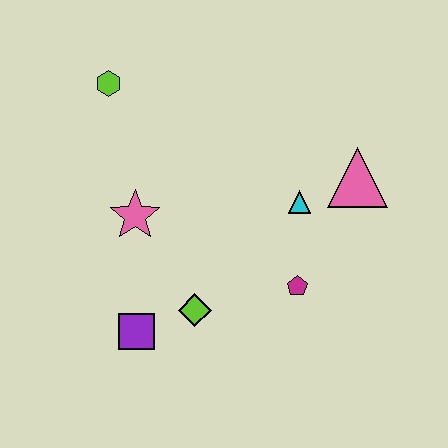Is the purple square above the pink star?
No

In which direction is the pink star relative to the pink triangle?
The pink star is to the left of the pink triangle.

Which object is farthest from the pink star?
The pink triangle is farthest from the pink star.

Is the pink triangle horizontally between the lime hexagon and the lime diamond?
No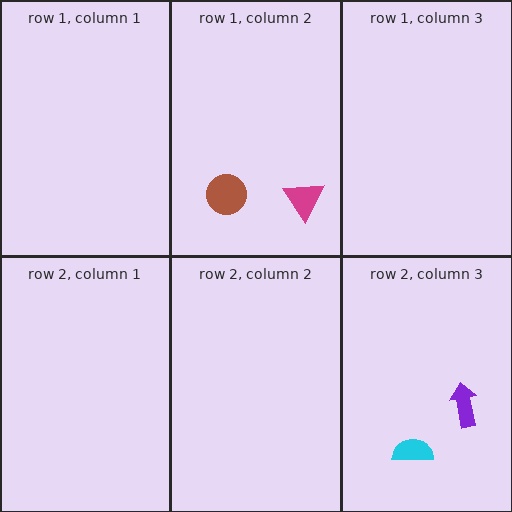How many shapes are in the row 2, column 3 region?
2.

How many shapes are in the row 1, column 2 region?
2.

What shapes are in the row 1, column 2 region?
The magenta triangle, the brown circle.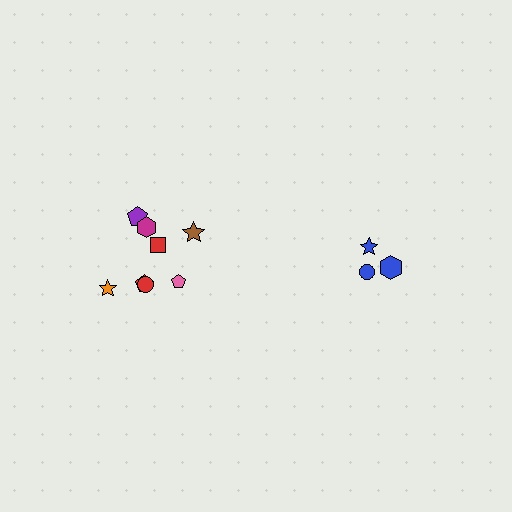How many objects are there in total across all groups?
There are 11 objects.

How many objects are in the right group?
There are 3 objects.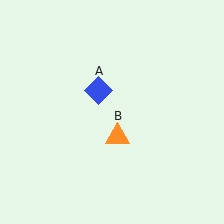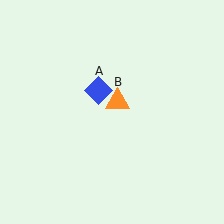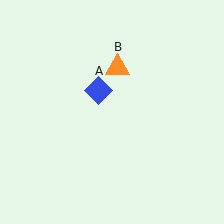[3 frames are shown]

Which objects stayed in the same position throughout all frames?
Blue diamond (object A) remained stationary.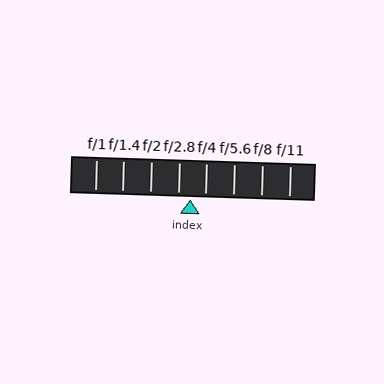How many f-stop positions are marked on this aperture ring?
There are 8 f-stop positions marked.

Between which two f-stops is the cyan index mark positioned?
The index mark is between f/2.8 and f/4.